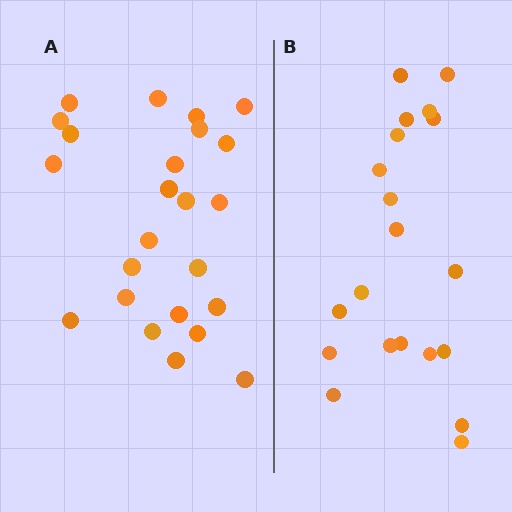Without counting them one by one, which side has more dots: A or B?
Region A (the left region) has more dots.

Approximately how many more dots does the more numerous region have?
Region A has about 4 more dots than region B.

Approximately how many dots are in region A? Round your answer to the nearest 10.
About 20 dots. (The exact count is 24, which rounds to 20.)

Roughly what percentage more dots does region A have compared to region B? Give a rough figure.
About 20% more.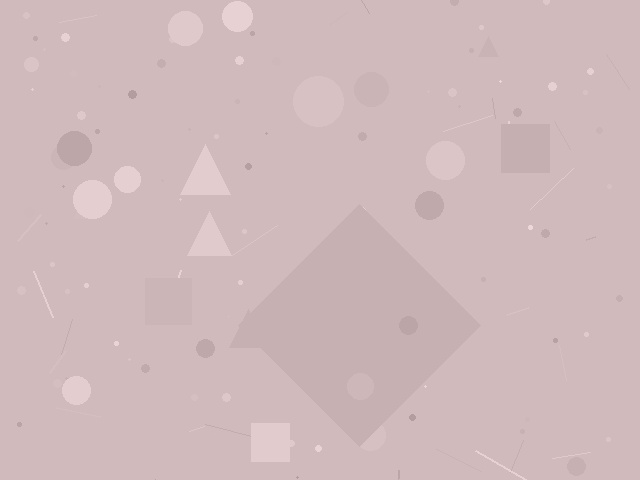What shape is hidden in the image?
A diamond is hidden in the image.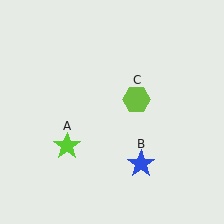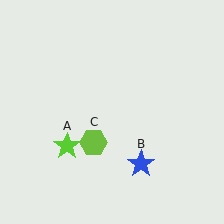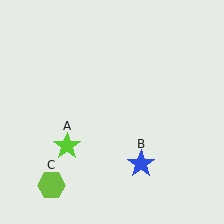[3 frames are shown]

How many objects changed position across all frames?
1 object changed position: lime hexagon (object C).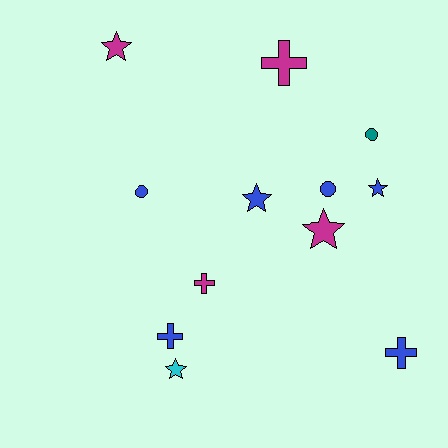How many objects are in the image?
There are 12 objects.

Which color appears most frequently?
Blue, with 6 objects.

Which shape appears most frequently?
Star, with 5 objects.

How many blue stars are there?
There are 2 blue stars.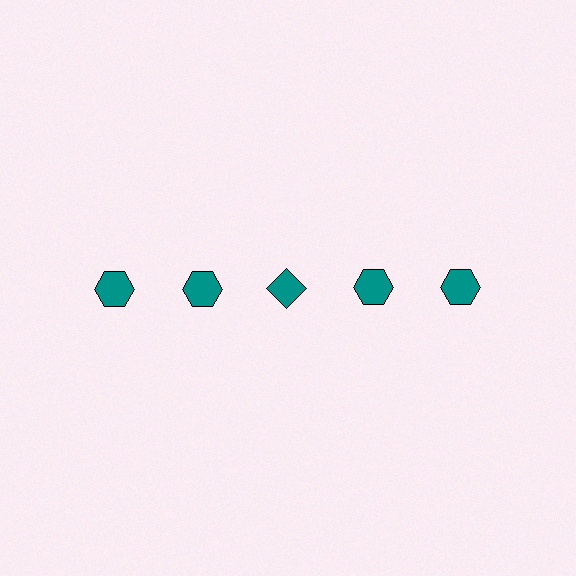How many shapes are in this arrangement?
There are 5 shapes arranged in a grid pattern.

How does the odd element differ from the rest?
It has a different shape: diamond instead of hexagon.